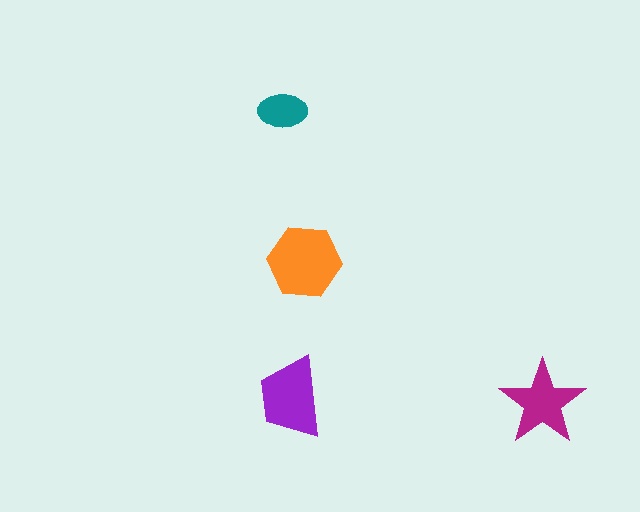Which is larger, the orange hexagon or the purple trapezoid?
The orange hexagon.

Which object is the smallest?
The teal ellipse.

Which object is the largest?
The orange hexagon.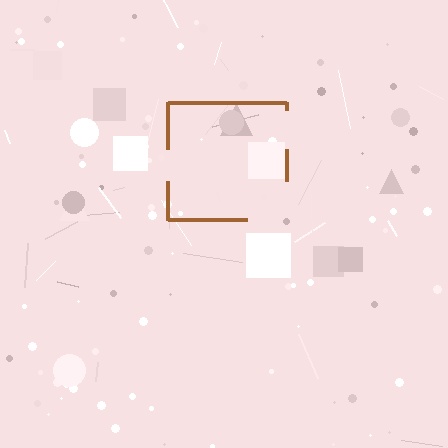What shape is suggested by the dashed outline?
The dashed outline suggests a square.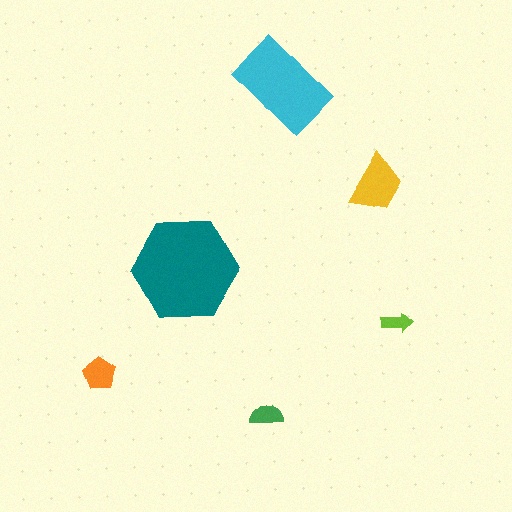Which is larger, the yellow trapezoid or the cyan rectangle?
The cyan rectangle.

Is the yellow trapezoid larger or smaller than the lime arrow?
Larger.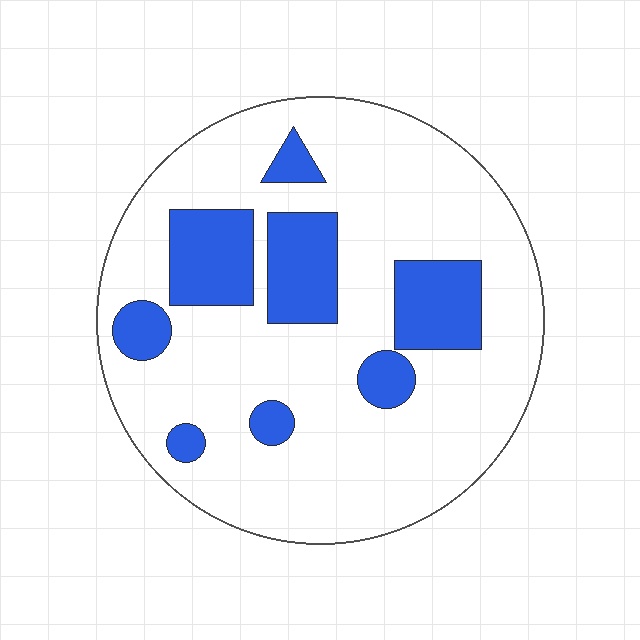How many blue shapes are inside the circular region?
8.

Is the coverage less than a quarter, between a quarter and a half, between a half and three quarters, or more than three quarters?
Less than a quarter.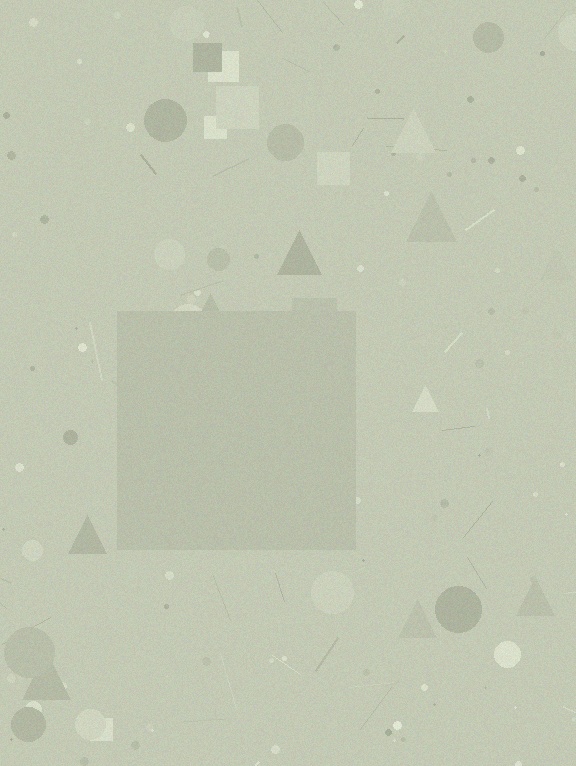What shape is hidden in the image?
A square is hidden in the image.